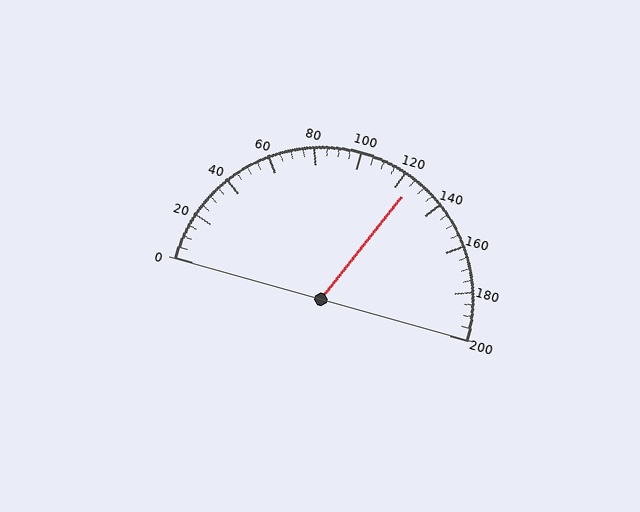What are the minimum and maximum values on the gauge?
The gauge ranges from 0 to 200.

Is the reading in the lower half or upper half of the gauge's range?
The reading is in the upper half of the range (0 to 200).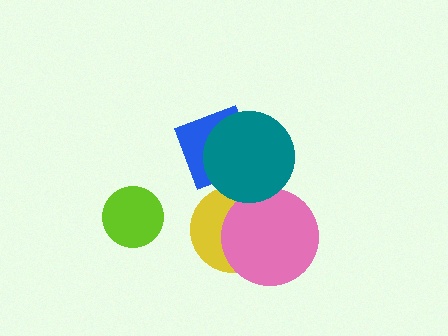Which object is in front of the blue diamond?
The teal circle is in front of the blue diamond.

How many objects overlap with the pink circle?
2 objects overlap with the pink circle.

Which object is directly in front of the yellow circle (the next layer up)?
The pink circle is directly in front of the yellow circle.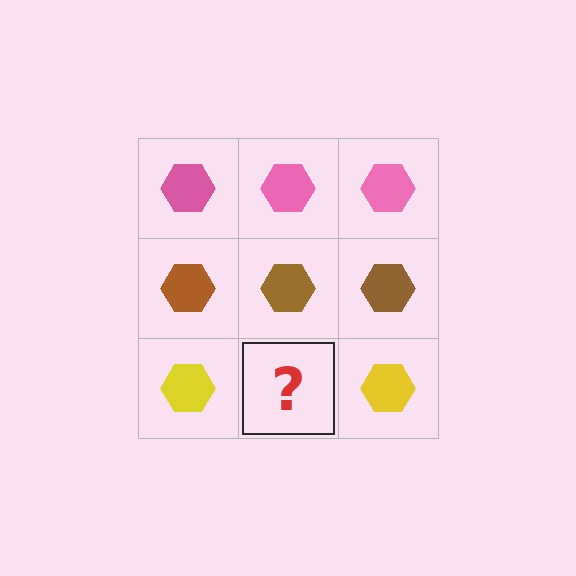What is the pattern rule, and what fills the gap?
The rule is that each row has a consistent color. The gap should be filled with a yellow hexagon.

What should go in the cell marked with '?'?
The missing cell should contain a yellow hexagon.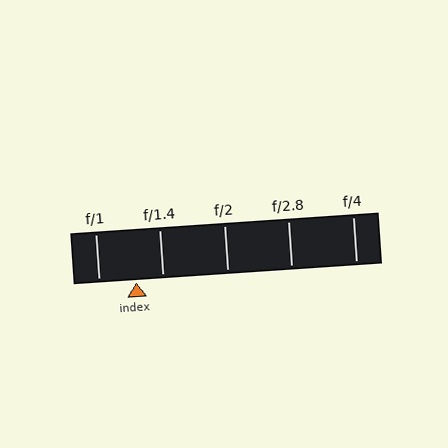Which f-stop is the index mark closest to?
The index mark is closest to f/1.4.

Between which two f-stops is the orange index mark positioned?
The index mark is between f/1 and f/1.4.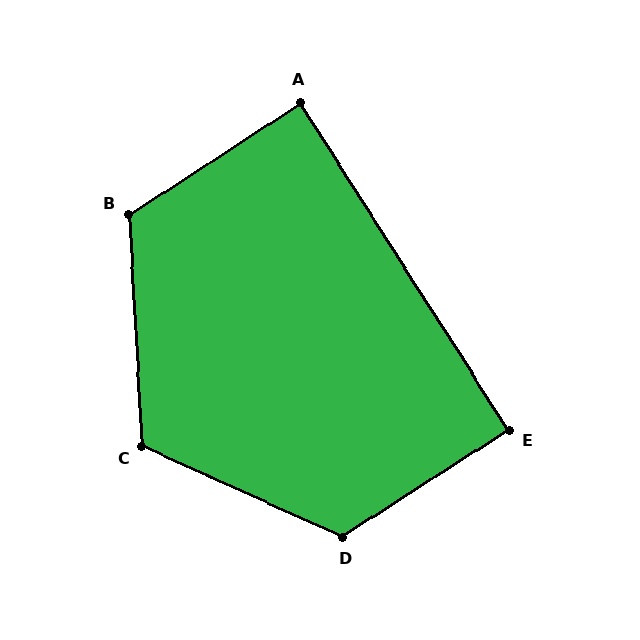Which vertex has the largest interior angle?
D, at approximately 123 degrees.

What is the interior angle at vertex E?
Approximately 90 degrees (approximately right).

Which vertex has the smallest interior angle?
A, at approximately 89 degrees.